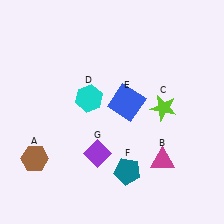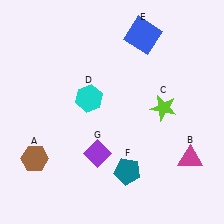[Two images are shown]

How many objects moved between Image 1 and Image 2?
2 objects moved between the two images.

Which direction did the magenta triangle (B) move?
The magenta triangle (B) moved right.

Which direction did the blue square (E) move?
The blue square (E) moved up.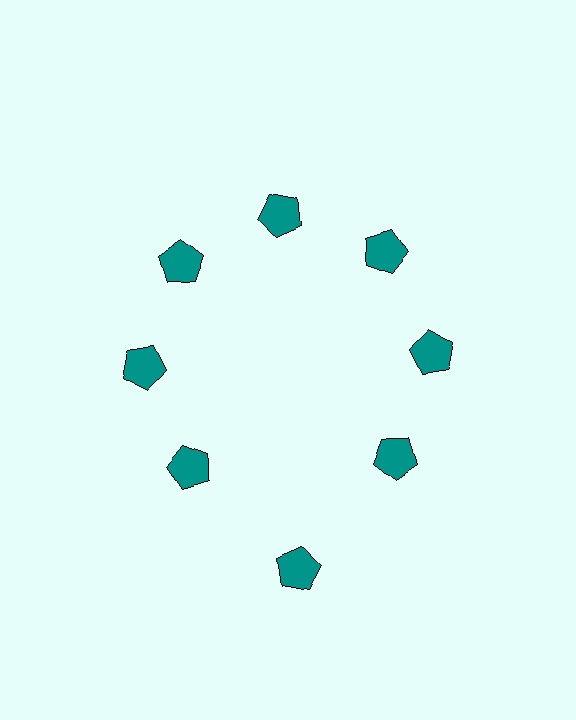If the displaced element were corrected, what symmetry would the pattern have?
It would have 8-fold rotational symmetry — the pattern would map onto itself every 45 degrees.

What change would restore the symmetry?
The symmetry would be restored by moving it inward, back onto the ring so that all 8 pentagons sit at equal angles and equal distance from the center.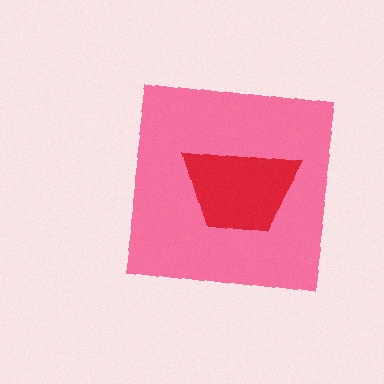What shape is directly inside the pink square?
The red trapezoid.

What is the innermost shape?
The red trapezoid.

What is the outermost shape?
The pink square.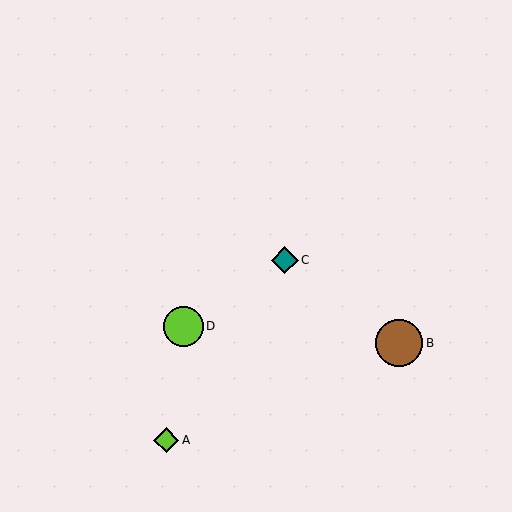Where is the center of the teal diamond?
The center of the teal diamond is at (285, 260).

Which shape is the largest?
The brown circle (labeled B) is the largest.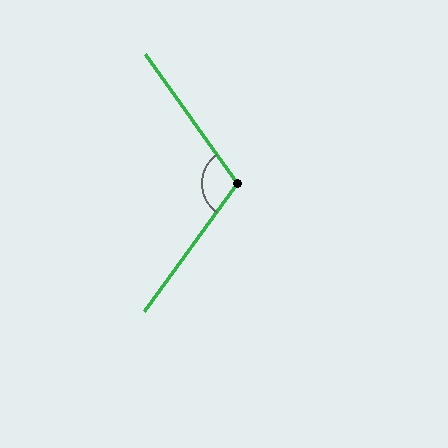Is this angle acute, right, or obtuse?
It is obtuse.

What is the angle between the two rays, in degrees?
Approximately 109 degrees.